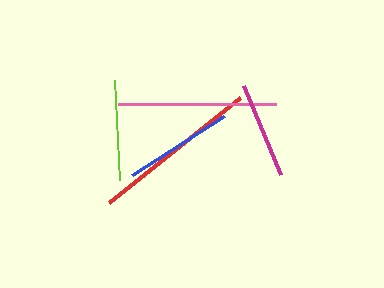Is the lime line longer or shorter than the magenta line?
The lime line is longer than the magenta line.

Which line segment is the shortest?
The magenta line is the shortest at approximately 96 pixels.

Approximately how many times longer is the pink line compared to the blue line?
The pink line is approximately 1.4 times the length of the blue line.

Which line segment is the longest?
The red line is the longest at approximately 168 pixels.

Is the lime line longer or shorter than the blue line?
The blue line is longer than the lime line.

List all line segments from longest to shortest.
From longest to shortest: red, pink, blue, lime, magenta.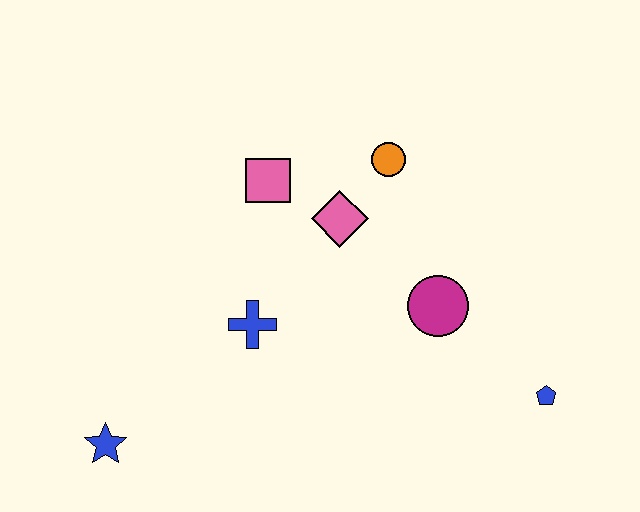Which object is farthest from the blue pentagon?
The blue star is farthest from the blue pentagon.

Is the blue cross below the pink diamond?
Yes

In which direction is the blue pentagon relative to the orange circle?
The blue pentagon is below the orange circle.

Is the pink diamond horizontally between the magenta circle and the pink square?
Yes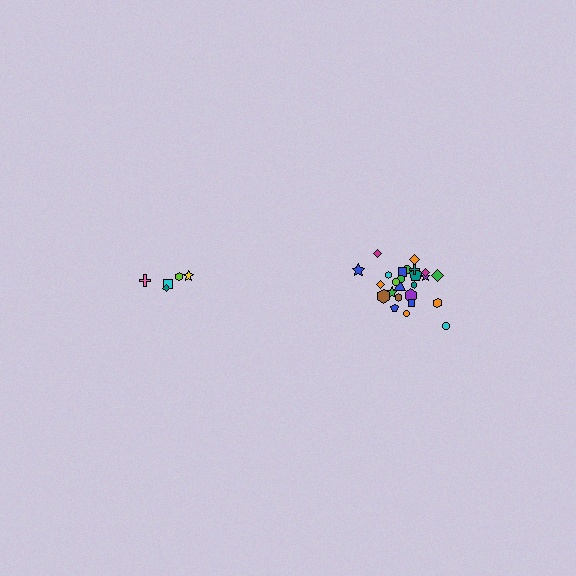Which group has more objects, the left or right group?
The right group.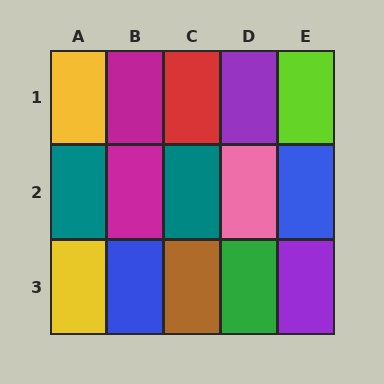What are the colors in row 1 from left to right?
Yellow, magenta, red, purple, lime.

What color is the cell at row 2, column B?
Magenta.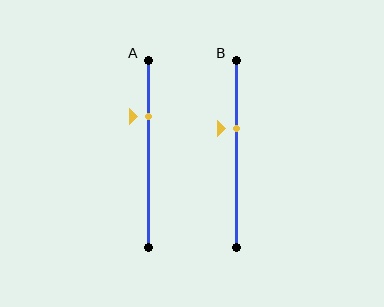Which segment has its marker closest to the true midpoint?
Segment B has its marker closest to the true midpoint.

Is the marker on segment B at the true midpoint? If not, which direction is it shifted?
No, the marker on segment B is shifted upward by about 13% of the segment length.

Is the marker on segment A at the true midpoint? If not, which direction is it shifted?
No, the marker on segment A is shifted upward by about 20% of the segment length.